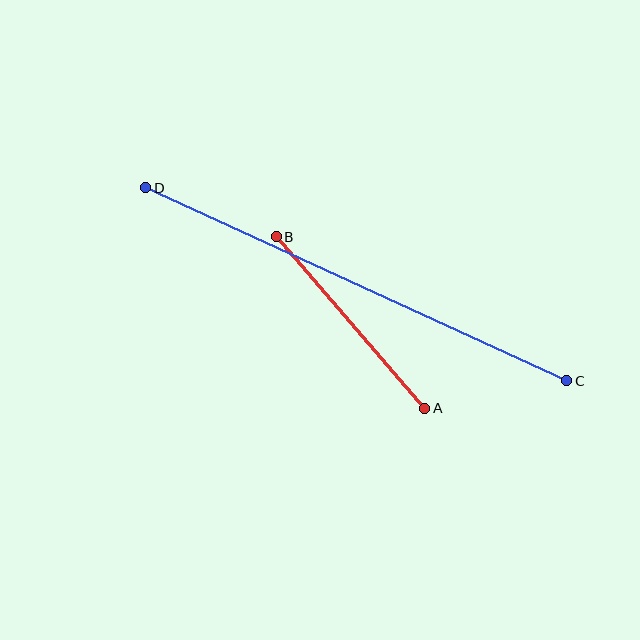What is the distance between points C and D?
The distance is approximately 463 pixels.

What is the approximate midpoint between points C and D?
The midpoint is at approximately (356, 284) pixels.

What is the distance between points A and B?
The distance is approximately 227 pixels.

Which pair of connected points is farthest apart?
Points C and D are farthest apart.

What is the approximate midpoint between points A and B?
The midpoint is at approximately (351, 323) pixels.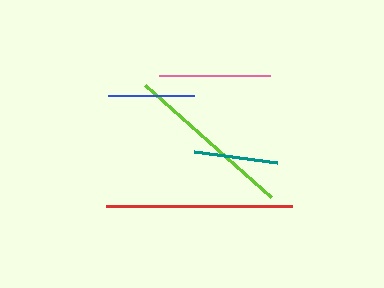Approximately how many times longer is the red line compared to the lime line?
The red line is approximately 1.1 times the length of the lime line.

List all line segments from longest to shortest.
From longest to shortest: red, lime, pink, blue, teal.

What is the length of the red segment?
The red segment is approximately 186 pixels long.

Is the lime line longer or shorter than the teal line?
The lime line is longer than the teal line.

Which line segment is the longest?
The red line is the longest at approximately 186 pixels.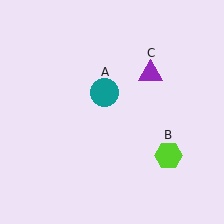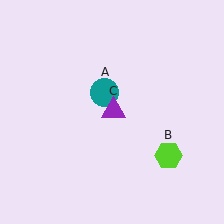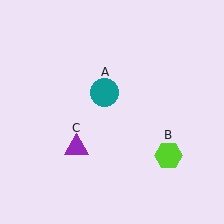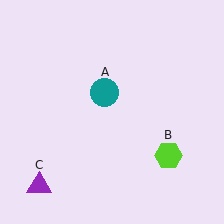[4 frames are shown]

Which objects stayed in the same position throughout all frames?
Teal circle (object A) and lime hexagon (object B) remained stationary.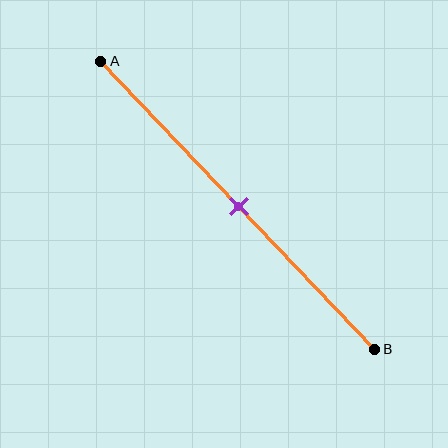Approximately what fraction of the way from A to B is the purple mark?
The purple mark is approximately 50% of the way from A to B.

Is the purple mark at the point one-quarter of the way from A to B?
No, the mark is at about 50% from A, not at the 25% one-quarter point.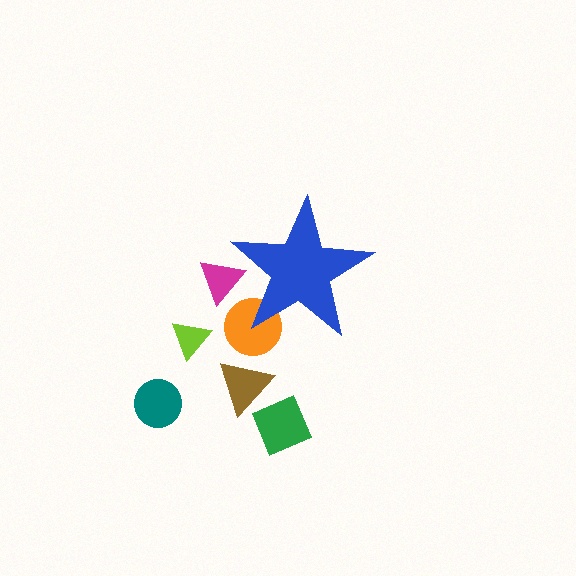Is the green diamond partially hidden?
No, the green diamond is fully visible.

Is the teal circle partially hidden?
No, the teal circle is fully visible.